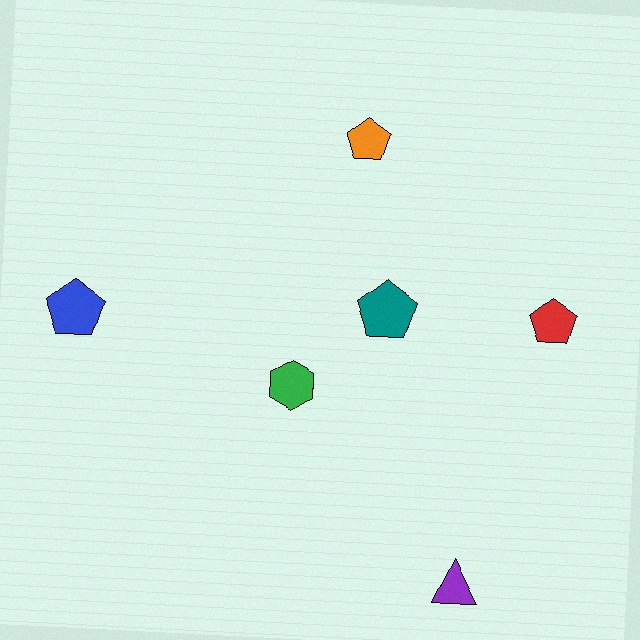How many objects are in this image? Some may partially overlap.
There are 6 objects.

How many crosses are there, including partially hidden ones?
There are no crosses.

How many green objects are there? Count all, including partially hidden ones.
There is 1 green object.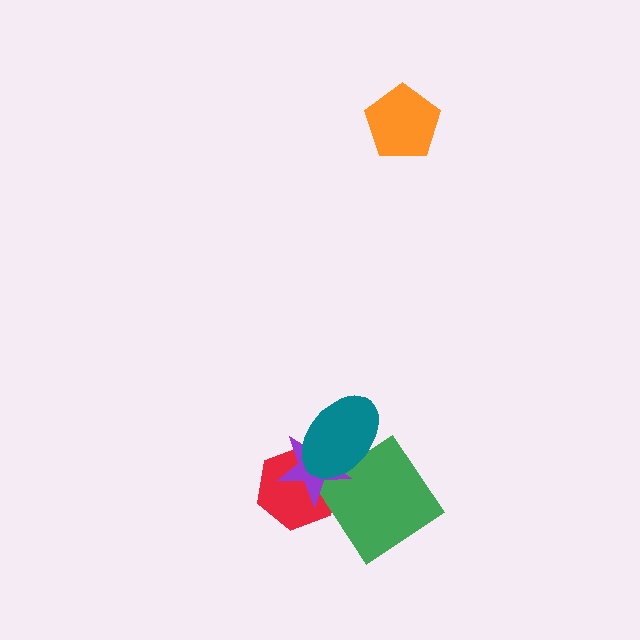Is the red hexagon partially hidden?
Yes, it is partially covered by another shape.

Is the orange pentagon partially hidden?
No, no other shape covers it.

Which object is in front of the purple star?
The teal ellipse is in front of the purple star.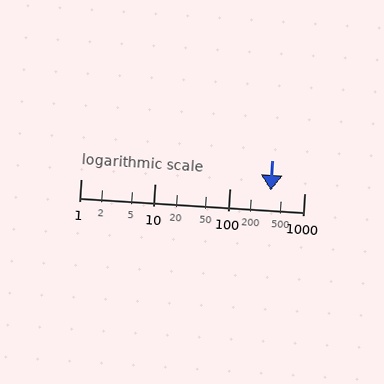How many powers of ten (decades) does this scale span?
The scale spans 3 decades, from 1 to 1000.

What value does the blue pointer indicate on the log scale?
The pointer indicates approximately 360.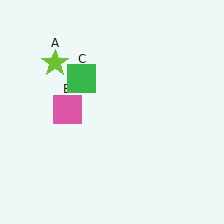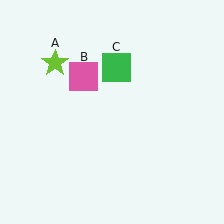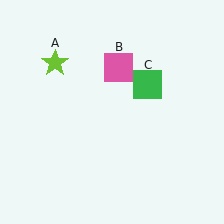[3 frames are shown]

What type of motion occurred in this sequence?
The pink square (object B), green square (object C) rotated clockwise around the center of the scene.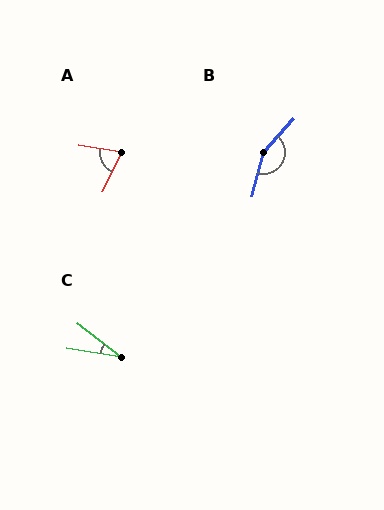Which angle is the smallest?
C, at approximately 28 degrees.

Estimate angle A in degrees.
Approximately 72 degrees.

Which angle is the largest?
B, at approximately 153 degrees.